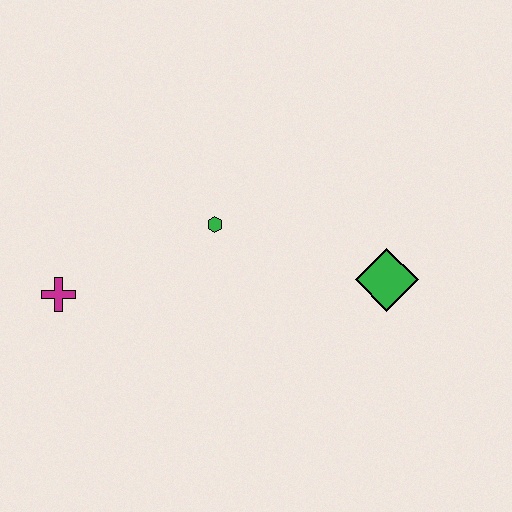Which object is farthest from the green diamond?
The magenta cross is farthest from the green diamond.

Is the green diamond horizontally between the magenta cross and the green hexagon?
No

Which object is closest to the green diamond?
The green hexagon is closest to the green diamond.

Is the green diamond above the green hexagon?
No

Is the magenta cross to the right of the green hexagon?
No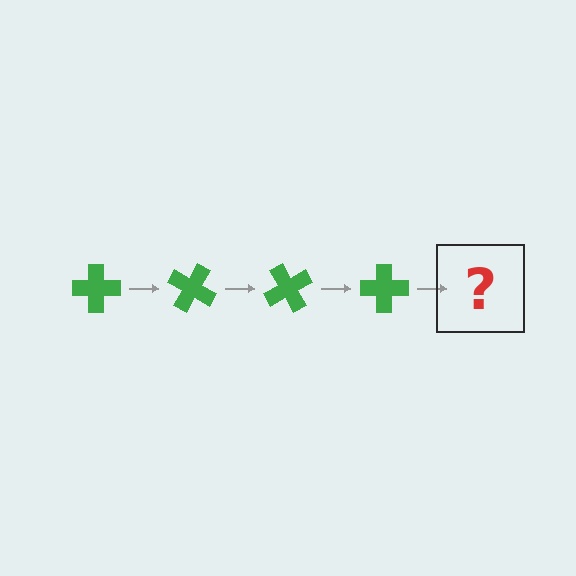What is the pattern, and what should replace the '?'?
The pattern is that the cross rotates 30 degrees each step. The '?' should be a green cross rotated 120 degrees.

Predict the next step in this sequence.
The next step is a green cross rotated 120 degrees.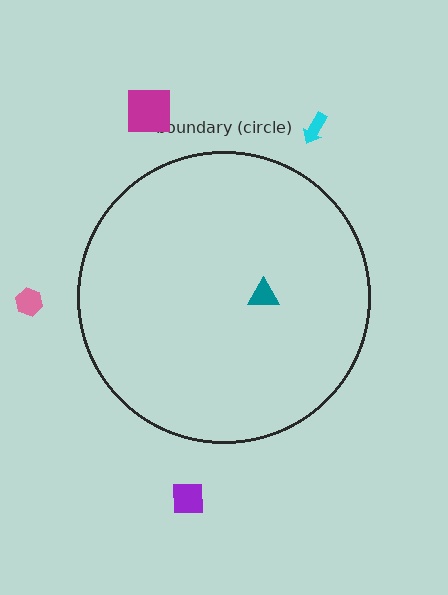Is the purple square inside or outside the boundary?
Outside.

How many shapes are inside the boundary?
1 inside, 4 outside.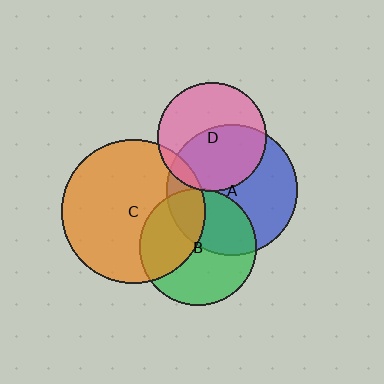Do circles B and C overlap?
Yes.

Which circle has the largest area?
Circle C (orange).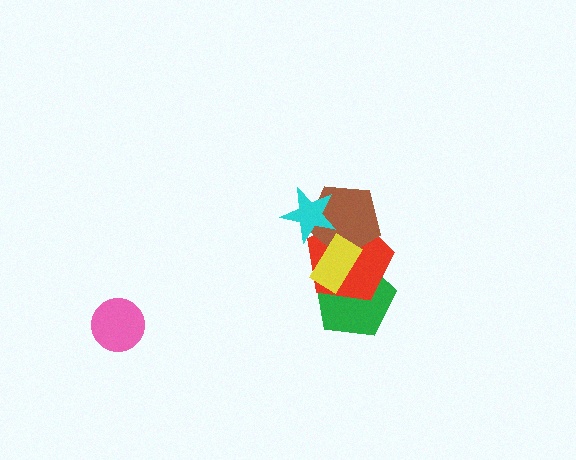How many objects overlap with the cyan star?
2 objects overlap with the cyan star.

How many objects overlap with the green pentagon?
2 objects overlap with the green pentagon.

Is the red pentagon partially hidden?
Yes, it is partially covered by another shape.